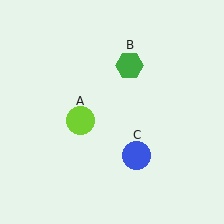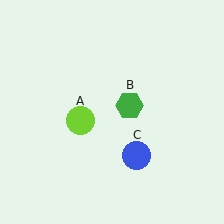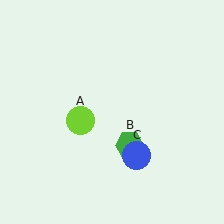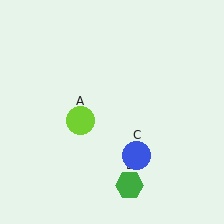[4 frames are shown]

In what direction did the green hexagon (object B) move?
The green hexagon (object B) moved down.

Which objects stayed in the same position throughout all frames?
Lime circle (object A) and blue circle (object C) remained stationary.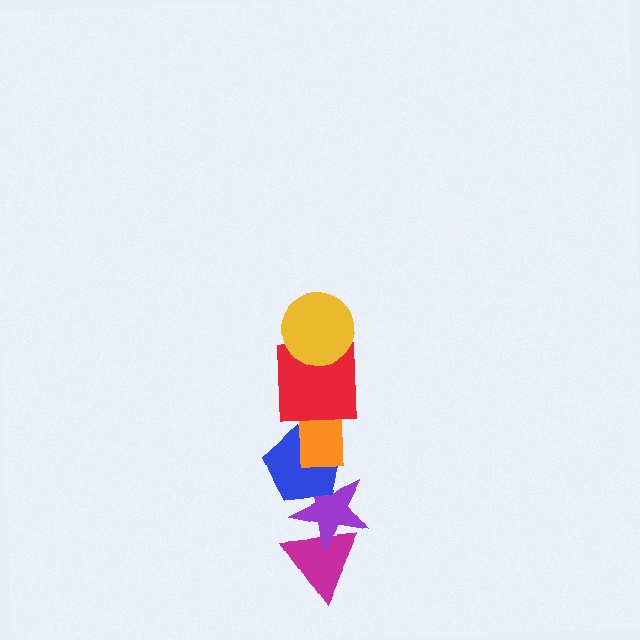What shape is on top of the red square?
The yellow circle is on top of the red square.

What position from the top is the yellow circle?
The yellow circle is 1st from the top.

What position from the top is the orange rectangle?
The orange rectangle is 3rd from the top.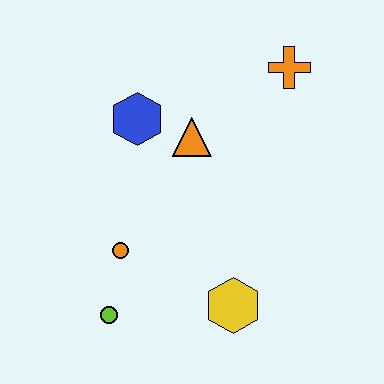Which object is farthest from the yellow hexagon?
The orange cross is farthest from the yellow hexagon.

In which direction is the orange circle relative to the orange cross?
The orange circle is below the orange cross.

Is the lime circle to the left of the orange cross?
Yes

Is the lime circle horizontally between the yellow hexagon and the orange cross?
No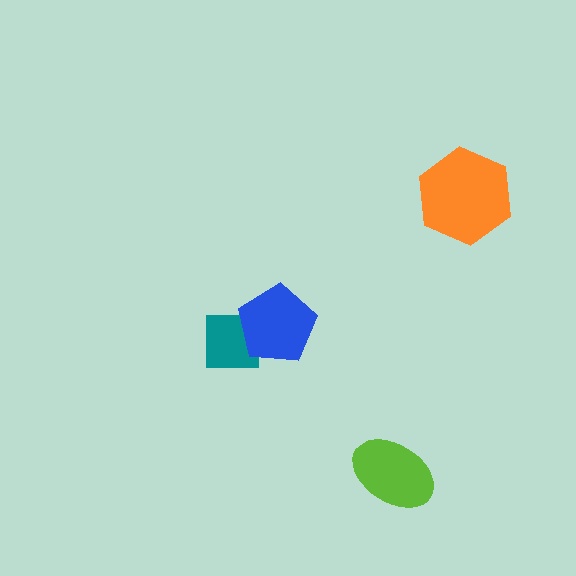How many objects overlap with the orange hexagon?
0 objects overlap with the orange hexagon.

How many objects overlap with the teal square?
1 object overlaps with the teal square.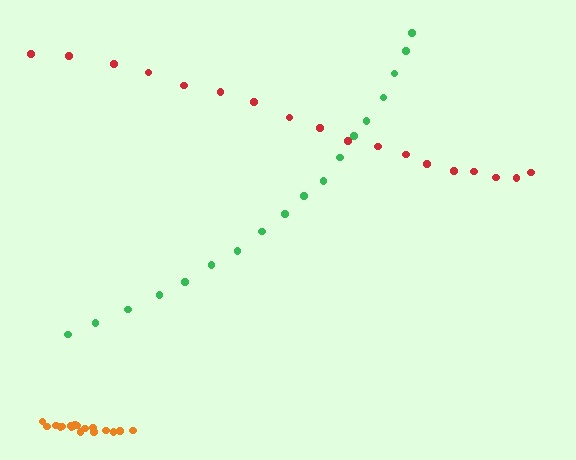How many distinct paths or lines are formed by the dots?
There are 3 distinct paths.